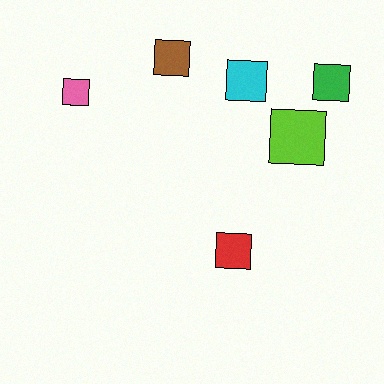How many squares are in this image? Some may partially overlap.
There are 6 squares.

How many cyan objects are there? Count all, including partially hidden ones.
There is 1 cyan object.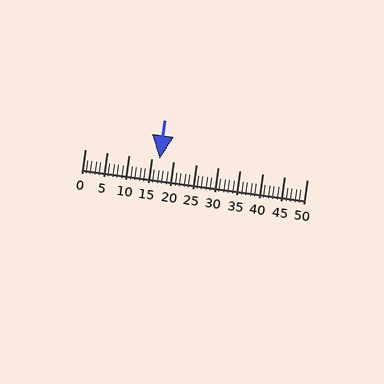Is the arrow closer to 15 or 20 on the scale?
The arrow is closer to 15.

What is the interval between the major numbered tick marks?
The major tick marks are spaced 5 units apart.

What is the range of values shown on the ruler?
The ruler shows values from 0 to 50.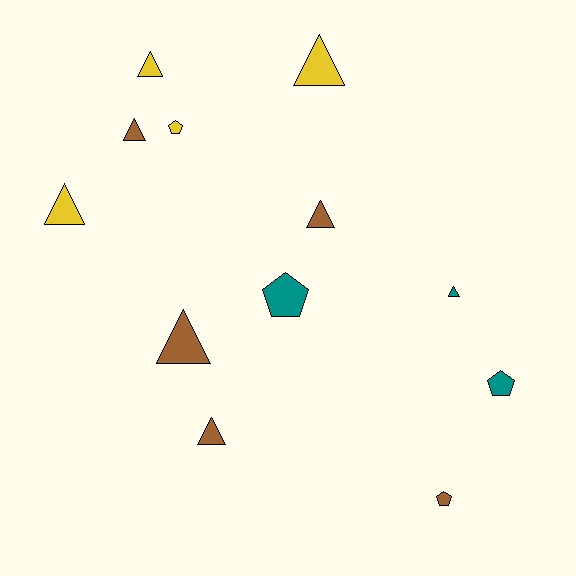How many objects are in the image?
There are 12 objects.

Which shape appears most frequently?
Triangle, with 8 objects.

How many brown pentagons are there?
There is 1 brown pentagon.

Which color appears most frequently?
Brown, with 5 objects.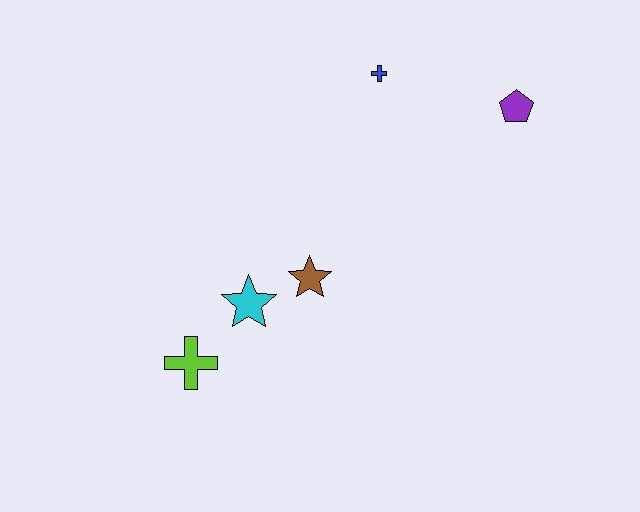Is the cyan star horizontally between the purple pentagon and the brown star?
No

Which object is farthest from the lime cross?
The purple pentagon is farthest from the lime cross.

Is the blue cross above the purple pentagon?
Yes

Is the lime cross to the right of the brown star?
No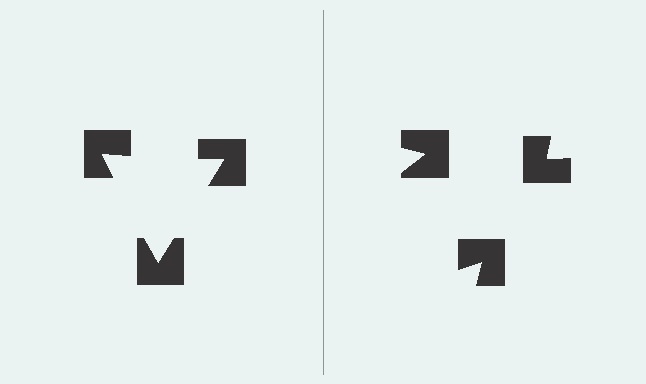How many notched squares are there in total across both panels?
6 — 3 on each side.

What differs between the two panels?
The notched squares are positioned identically on both sides; only the wedge orientations differ. On the left they align to a triangle; on the right they are misaligned.